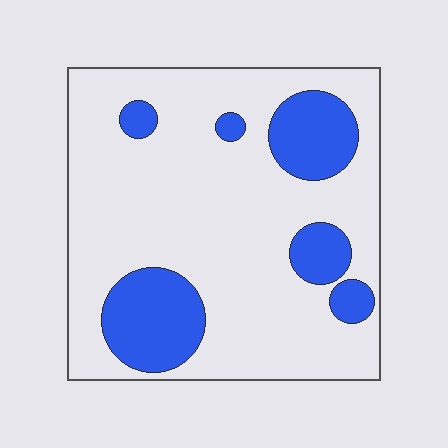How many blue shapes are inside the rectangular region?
6.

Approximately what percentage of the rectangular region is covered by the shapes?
Approximately 20%.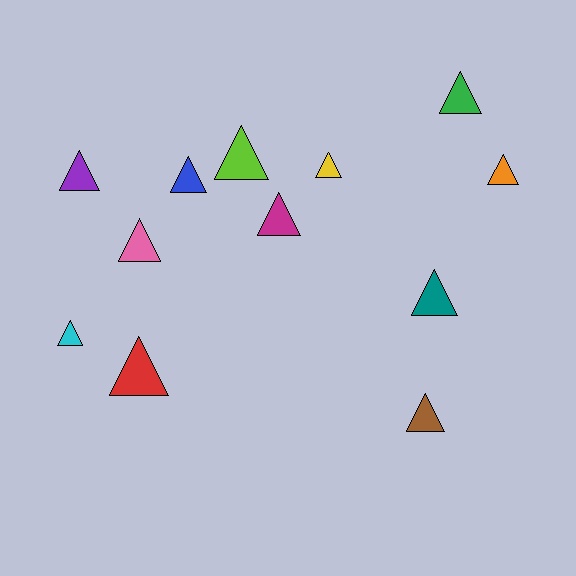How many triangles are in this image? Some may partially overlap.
There are 12 triangles.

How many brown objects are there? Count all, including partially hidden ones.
There is 1 brown object.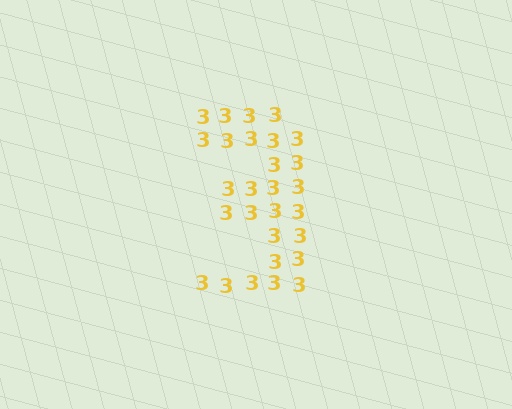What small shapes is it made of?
It is made of small digit 3's.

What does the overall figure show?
The overall figure shows the digit 3.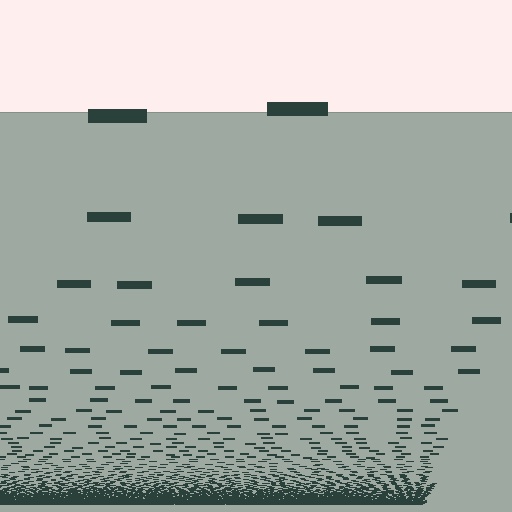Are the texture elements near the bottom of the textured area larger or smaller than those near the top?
Smaller. The gradient is inverted — elements near the bottom are smaller and denser.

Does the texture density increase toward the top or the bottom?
Density increases toward the bottom.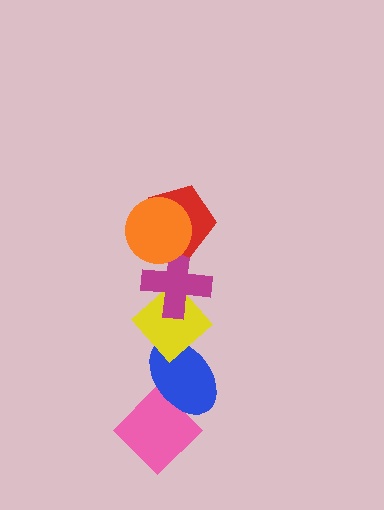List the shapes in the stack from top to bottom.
From top to bottom: the orange circle, the red pentagon, the magenta cross, the yellow diamond, the blue ellipse, the pink diamond.